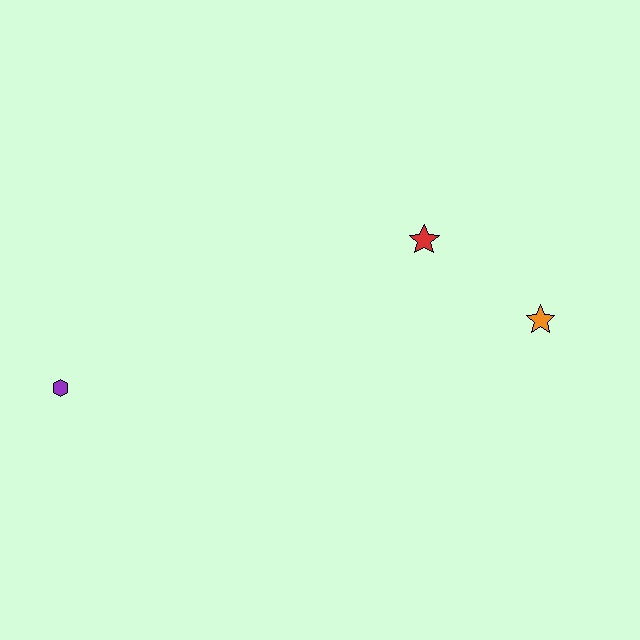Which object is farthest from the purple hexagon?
The orange star is farthest from the purple hexagon.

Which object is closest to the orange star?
The red star is closest to the orange star.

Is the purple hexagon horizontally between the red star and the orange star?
No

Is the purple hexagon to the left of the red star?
Yes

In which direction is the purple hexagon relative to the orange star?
The purple hexagon is to the left of the orange star.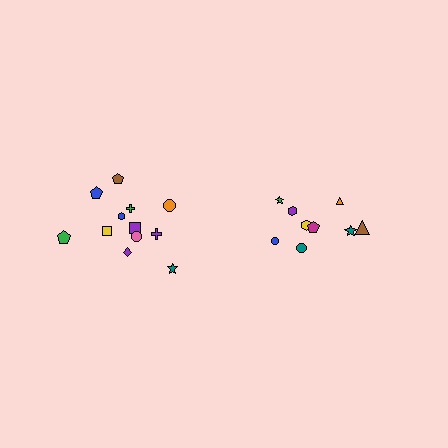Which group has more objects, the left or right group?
The left group.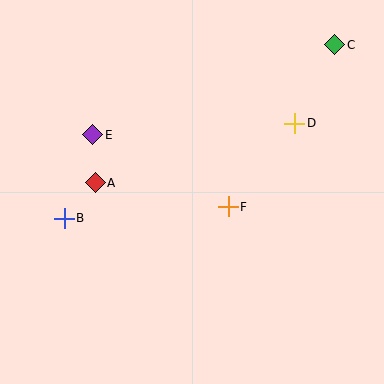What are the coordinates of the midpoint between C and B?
The midpoint between C and B is at (200, 132).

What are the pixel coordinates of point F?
Point F is at (228, 207).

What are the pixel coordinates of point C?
Point C is at (335, 45).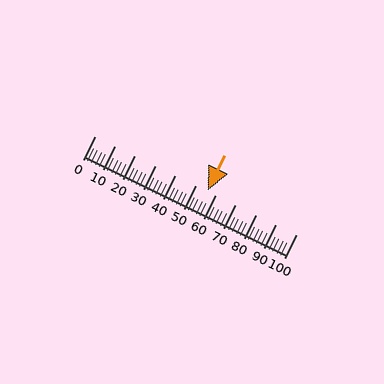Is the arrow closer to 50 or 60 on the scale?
The arrow is closer to 60.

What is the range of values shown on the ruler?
The ruler shows values from 0 to 100.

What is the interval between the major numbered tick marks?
The major tick marks are spaced 10 units apart.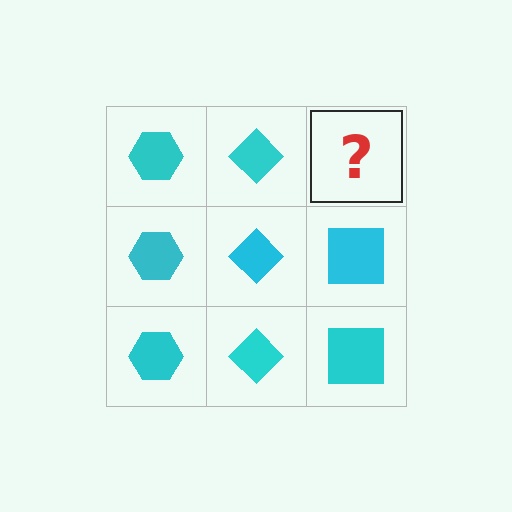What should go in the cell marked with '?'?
The missing cell should contain a cyan square.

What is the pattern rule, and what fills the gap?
The rule is that each column has a consistent shape. The gap should be filled with a cyan square.